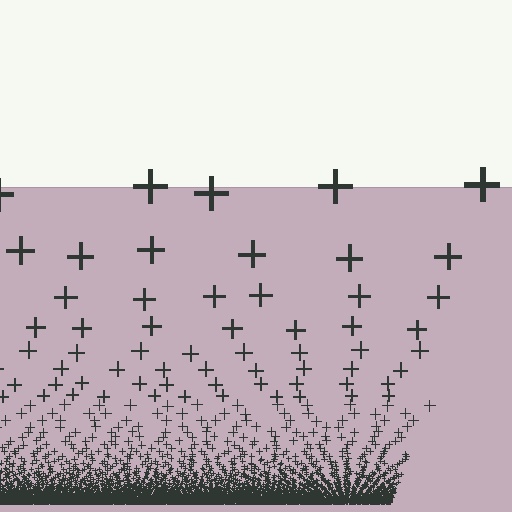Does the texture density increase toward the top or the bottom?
Density increases toward the bottom.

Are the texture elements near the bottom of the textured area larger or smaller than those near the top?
Smaller. The gradient is inverted — elements near the bottom are smaller and denser.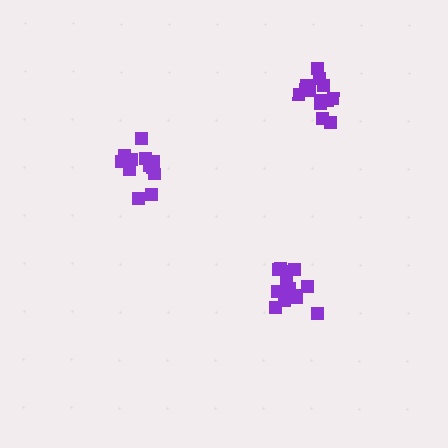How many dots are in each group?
Group 1: 12 dots, Group 2: 13 dots, Group 3: 13 dots (38 total).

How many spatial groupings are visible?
There are 3 spatial groupings.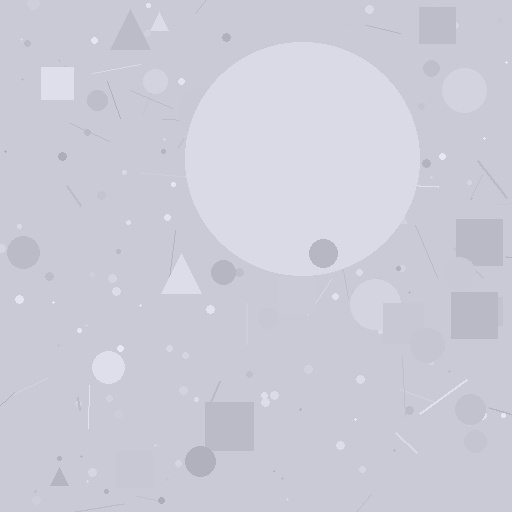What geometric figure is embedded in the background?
A circle is embedded in the background.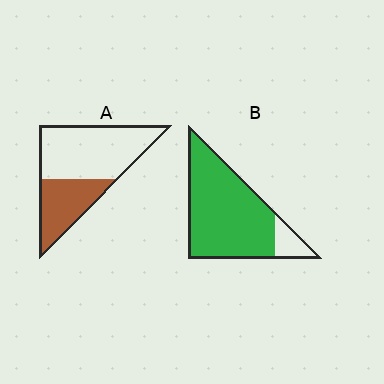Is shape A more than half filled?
No.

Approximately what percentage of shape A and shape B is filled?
A is approximately 35% and B is approximately 90%.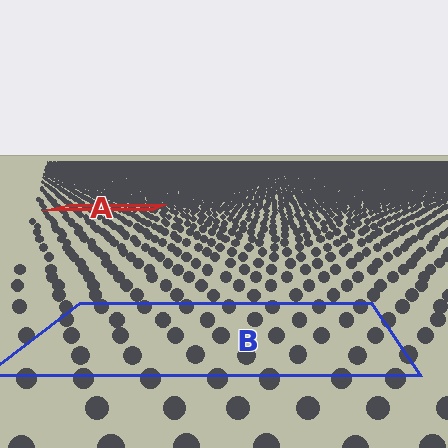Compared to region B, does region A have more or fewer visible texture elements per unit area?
Region A has more texture elements per unit area — they are packed more densely because it is farther away.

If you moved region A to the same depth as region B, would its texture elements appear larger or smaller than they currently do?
They would appear larger. At a closer depth, the same texture elements are projected at a bigger on-screen size.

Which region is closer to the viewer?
Region B is closer. The texture elements there are larger and more spread out.